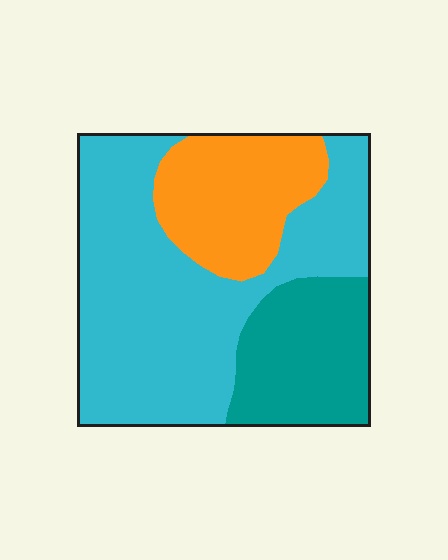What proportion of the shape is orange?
Orange covers roughly 20% of the shape.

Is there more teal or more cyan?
Cyan.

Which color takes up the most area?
Cyan, at roughly 55%.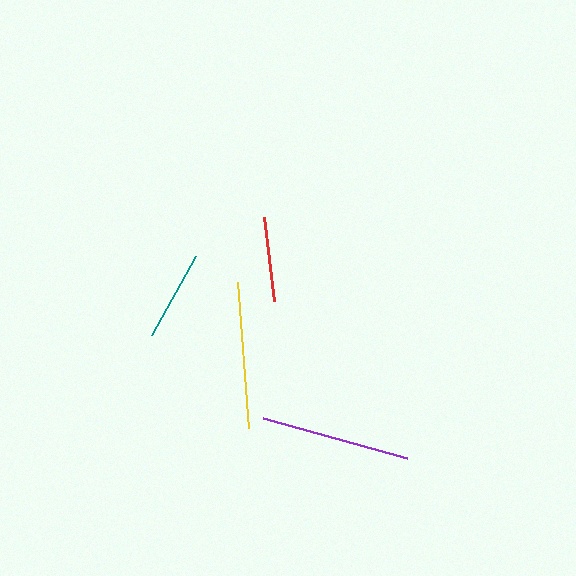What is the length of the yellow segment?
The yellow segment is approximately 146 pixels long.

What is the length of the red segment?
The red segment is approximately 85 pixels long.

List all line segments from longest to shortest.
From longest to shortest: purple, yellow, teal, red.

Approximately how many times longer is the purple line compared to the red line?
The purple line is approximately 1.8 times the length of the red line.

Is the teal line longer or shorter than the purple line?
The purple line is longer than the teal line.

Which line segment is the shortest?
The red line is the shortest at approximately 85 pixels.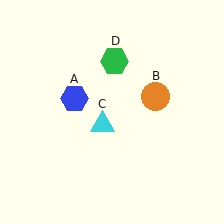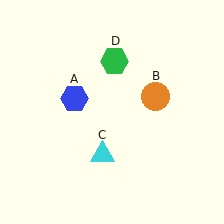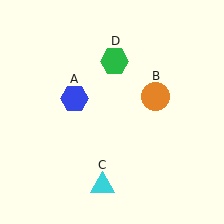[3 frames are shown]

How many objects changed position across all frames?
1 object changed position: cyan triangle (object C).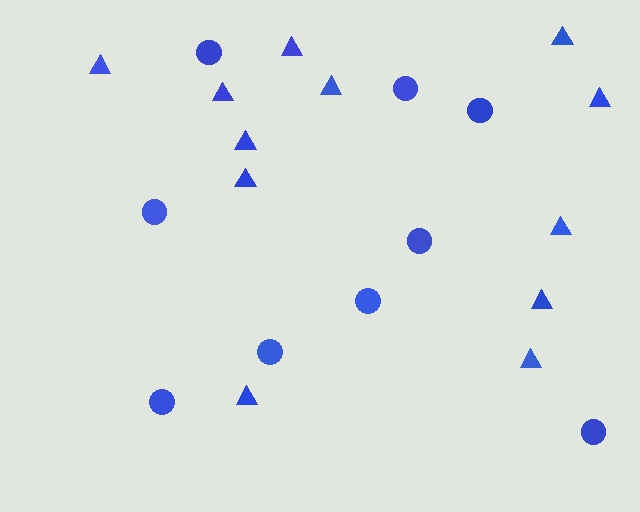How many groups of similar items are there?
There are 2 groups: one group of circles (9) and one group of triangles (12).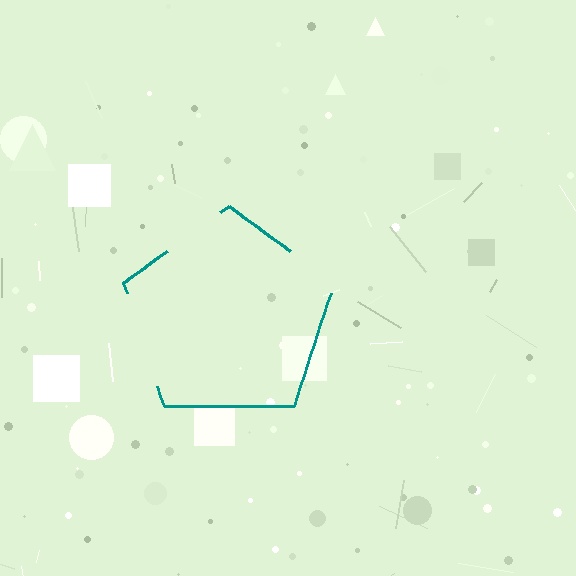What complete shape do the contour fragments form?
The contour fragments form a pentagon.